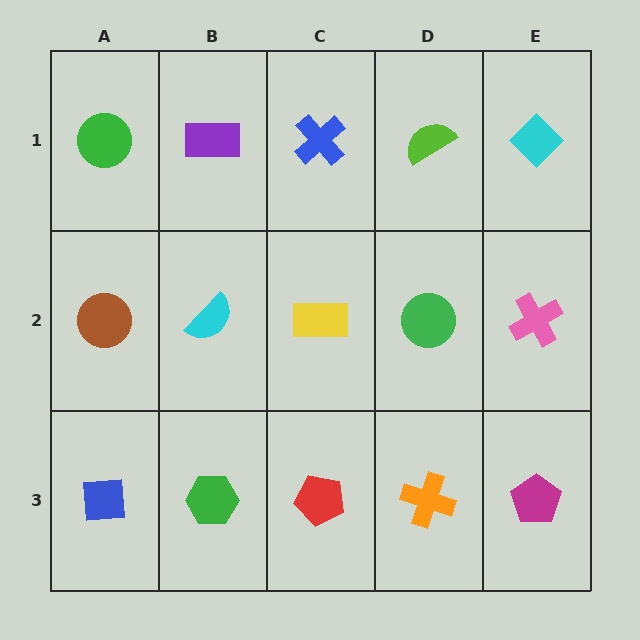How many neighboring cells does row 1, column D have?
3.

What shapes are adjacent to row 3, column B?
A cyan semicircle (row 2, column B), a blue square (row 3, column A), a red pentagon (row 3, column C).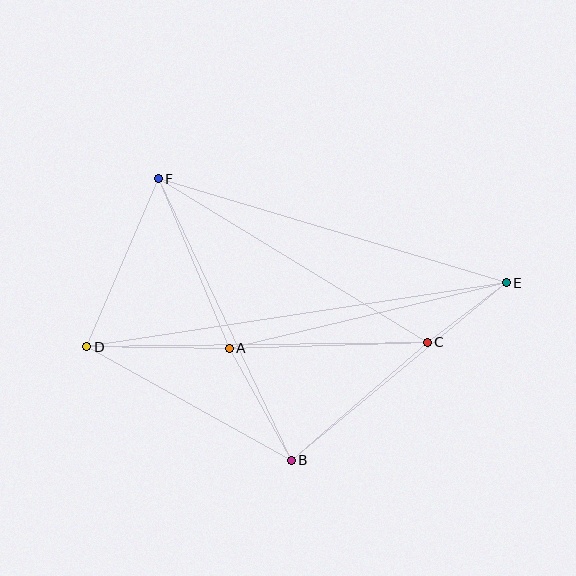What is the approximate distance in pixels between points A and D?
The distance between A and D is approximately 143 pixels.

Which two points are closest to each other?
Points C and E are closest to each other.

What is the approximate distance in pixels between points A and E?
The distance between A and E is approximately 284 pixels.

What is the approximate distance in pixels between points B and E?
The distance between B and E is approximately 279 pixels.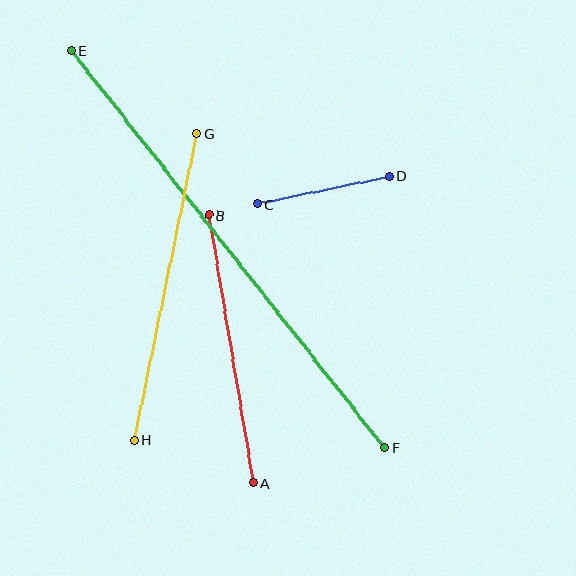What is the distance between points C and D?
The distance is approximately 135 pixels.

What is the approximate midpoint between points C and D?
The midpoint is at approximately (323, 190) pixels.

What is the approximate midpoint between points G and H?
The midpoint is at approximately (166, 287) pixels.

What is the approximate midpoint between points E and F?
The midpoint is at approximately (228, 249) pixels.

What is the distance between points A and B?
The distance is approximately 272 pixels.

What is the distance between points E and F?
The distance is approximately 506 pixels.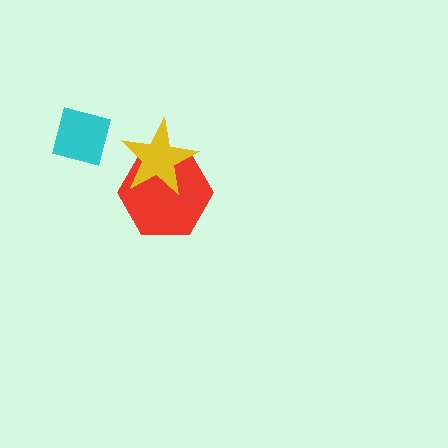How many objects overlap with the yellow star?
1 object overlaps with the yellow star.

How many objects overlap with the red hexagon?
1 object overlaps with the red hexagon.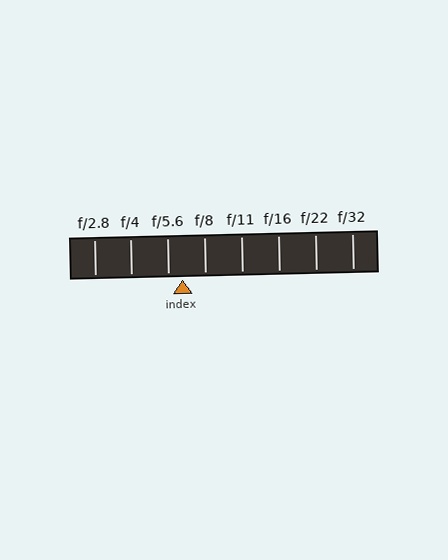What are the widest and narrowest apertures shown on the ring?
The widest aperture shown is f/2.8 and the narrowest is f/32.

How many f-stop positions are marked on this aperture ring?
There are 8 f-stop positions marked.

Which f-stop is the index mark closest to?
The index mark is closest to f/5.6.